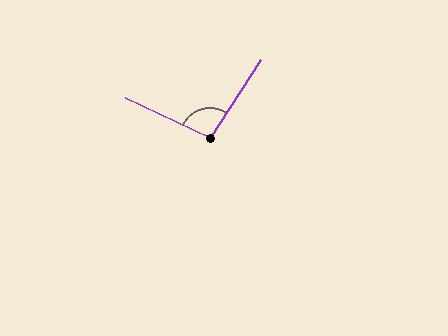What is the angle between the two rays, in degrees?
Approximately 98 degrees.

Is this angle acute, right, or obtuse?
It is obtuse.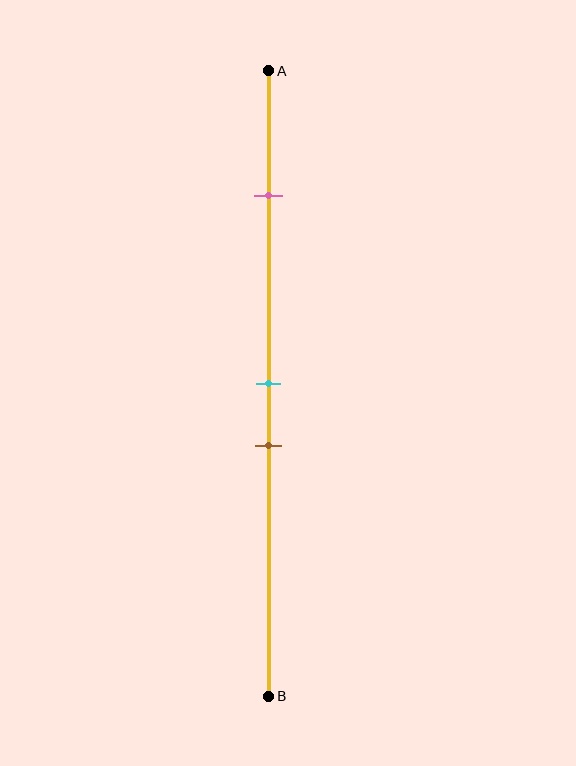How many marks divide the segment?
There are 3 marks dividing the segment.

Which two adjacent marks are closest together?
The cyan and brown marks are the closest adjacent pair.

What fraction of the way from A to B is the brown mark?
The brown mark is approximately 60% (0.6) of the way from A to B.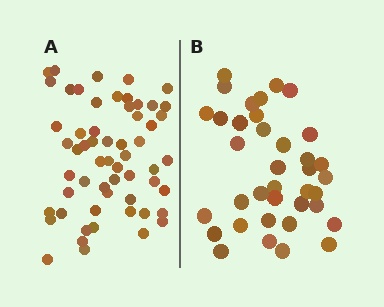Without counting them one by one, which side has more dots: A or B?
Region A (the left region) has more dots.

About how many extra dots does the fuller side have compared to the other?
Region A has approximately 20 more dots than region B.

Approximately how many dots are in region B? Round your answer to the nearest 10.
About 40 dots. (The exact count is 37, which rounds to 40.)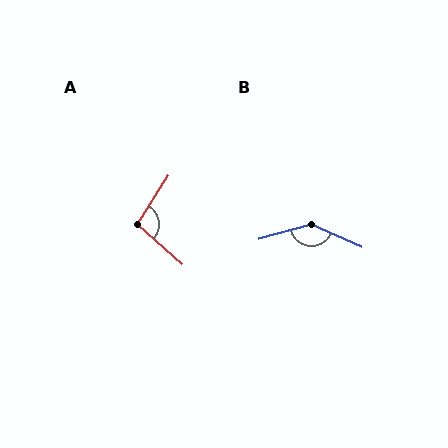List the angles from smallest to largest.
A (99°), B (140°).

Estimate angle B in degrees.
Approximately 140 degrees.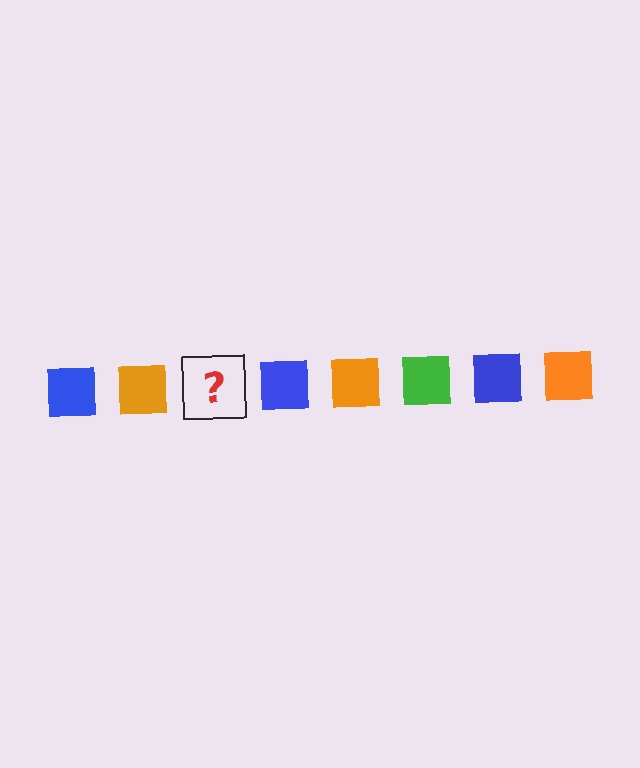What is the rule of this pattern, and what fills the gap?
The rule is that the pattern cycles through blue, orange, green squares. The gap should be filled with a green square.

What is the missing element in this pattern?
The missing element is a green square.